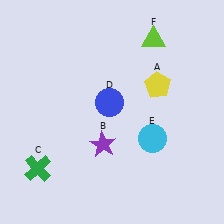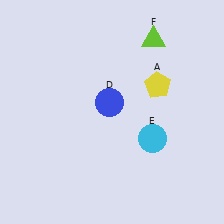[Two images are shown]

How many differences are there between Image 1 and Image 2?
There are 2 differences between the two images.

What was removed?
The green cross (C), the purple star (B) were removed in Image 2.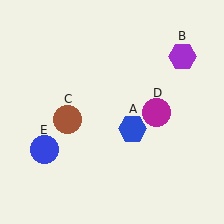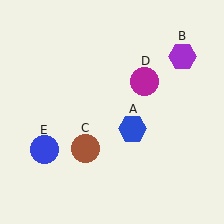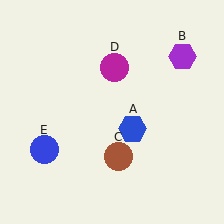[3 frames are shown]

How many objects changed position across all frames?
2 objects changed position: brown circle (object C), magenta circle (object D).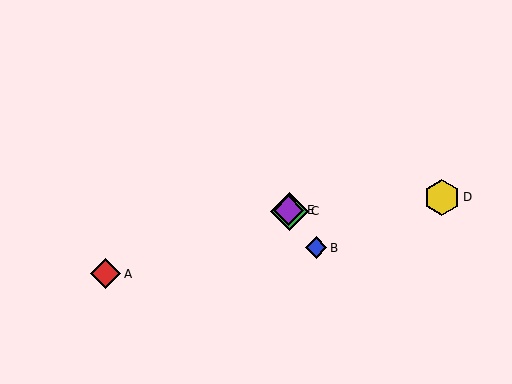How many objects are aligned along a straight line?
3 objects (B, C, E) are aligned along a straight line.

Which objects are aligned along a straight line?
Objects B, C, E are aligned along a straight line.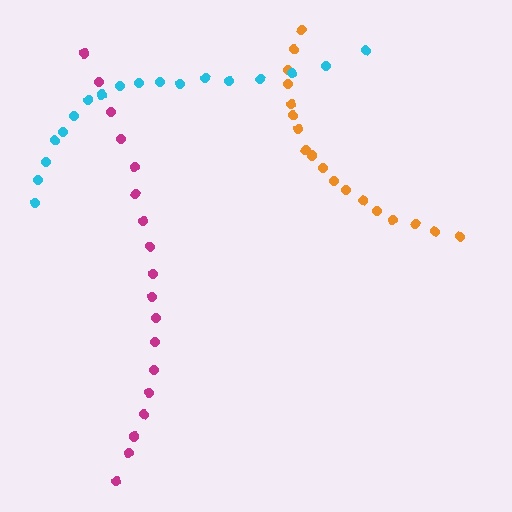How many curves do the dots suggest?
There are 3 distinct paths.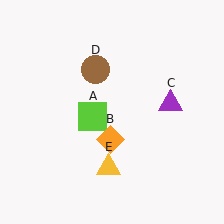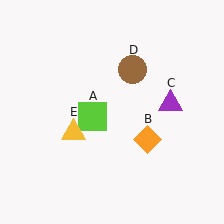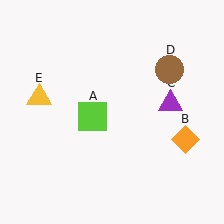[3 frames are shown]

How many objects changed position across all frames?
3 objects changed position: orange diamond (object B), brown circle (object D), yellow triangle (object E).